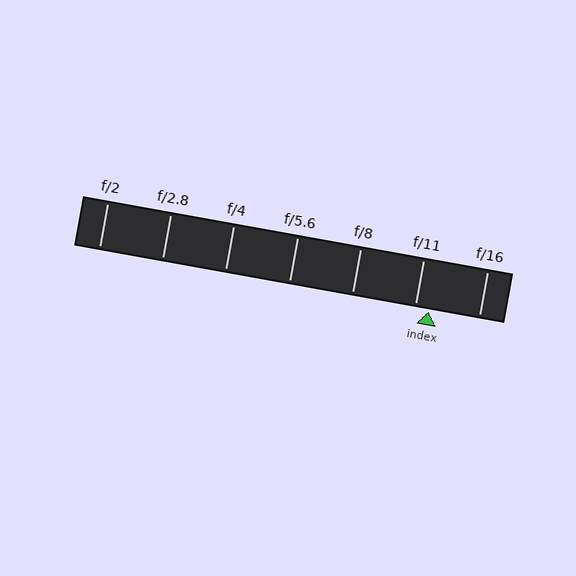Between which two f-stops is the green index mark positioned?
The index mark is between f/11 and f/16.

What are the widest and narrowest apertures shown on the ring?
The widest aperture shown is f/2 and the narrowest is f/16.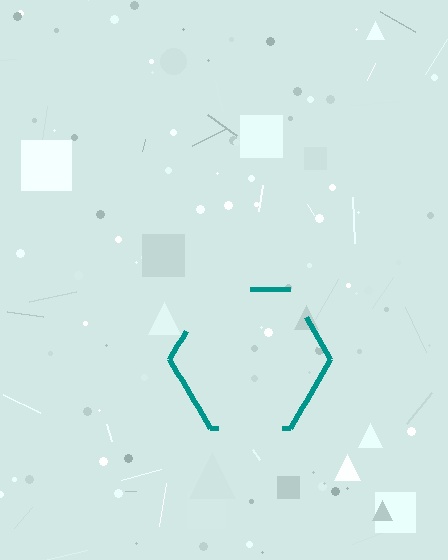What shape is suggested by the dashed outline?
The dashed outline suggests a hexagon.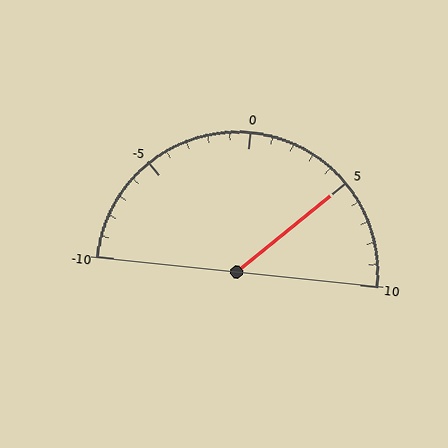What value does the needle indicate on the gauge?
The needle indicates approximately 5.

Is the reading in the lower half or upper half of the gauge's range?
The reading is in the upper half of the range (-10 to 10).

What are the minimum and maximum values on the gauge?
The gauge ranges from -10 to 10.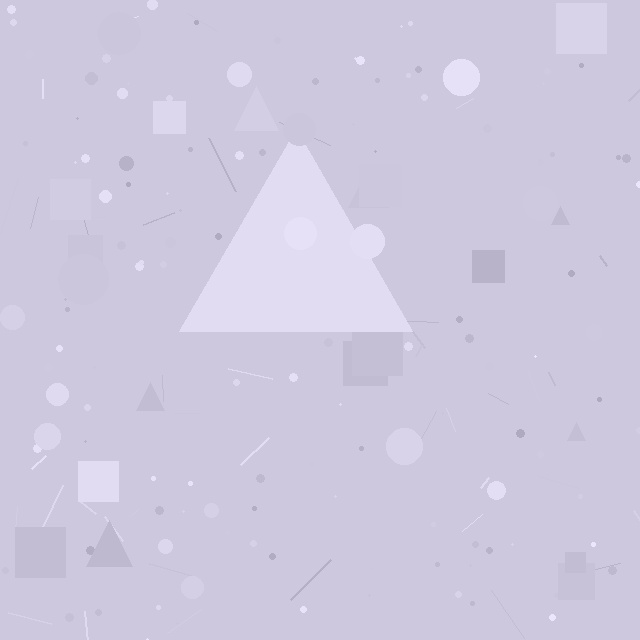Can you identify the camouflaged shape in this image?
The camouflaged shape is a triangle.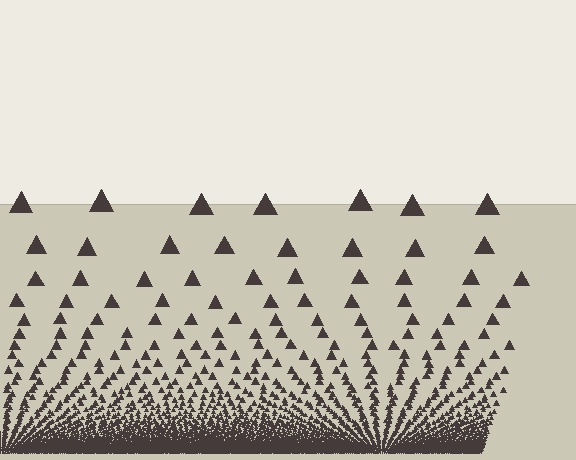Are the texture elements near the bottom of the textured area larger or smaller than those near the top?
Smaller. The gradient is inverted — elements near the bottom are smaller and denser.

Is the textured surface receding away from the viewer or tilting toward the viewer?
The surface appears to tilt toward the viewer. Texture elements get larger and sparser toward the top.